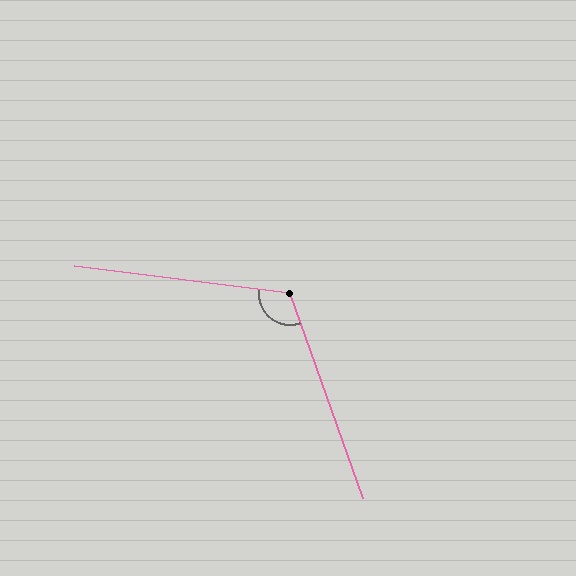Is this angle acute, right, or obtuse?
It is obtuse.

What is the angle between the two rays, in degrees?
Approximately 117 degrees.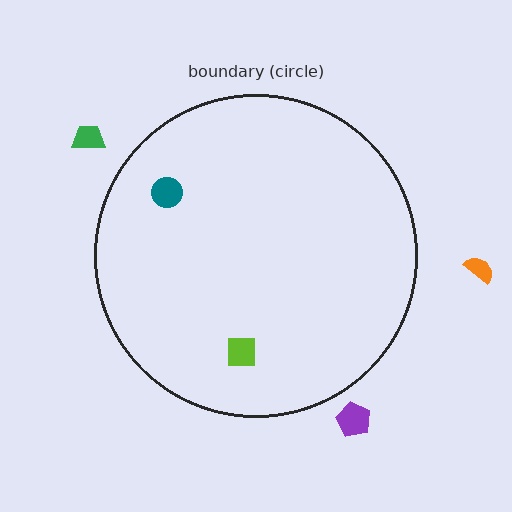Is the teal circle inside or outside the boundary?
Inside.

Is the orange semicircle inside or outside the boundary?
Outside.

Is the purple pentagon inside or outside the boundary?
Outside.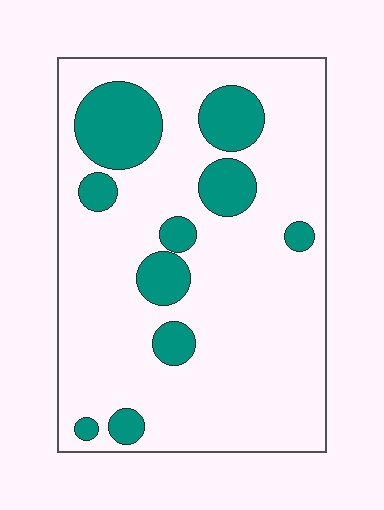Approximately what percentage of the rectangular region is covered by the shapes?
Approximately 20%.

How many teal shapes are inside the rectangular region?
10.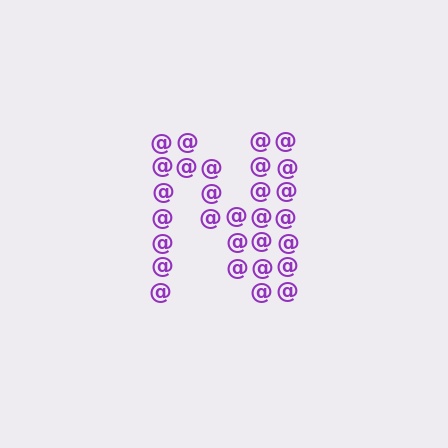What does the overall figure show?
The overall figure shows the letter N.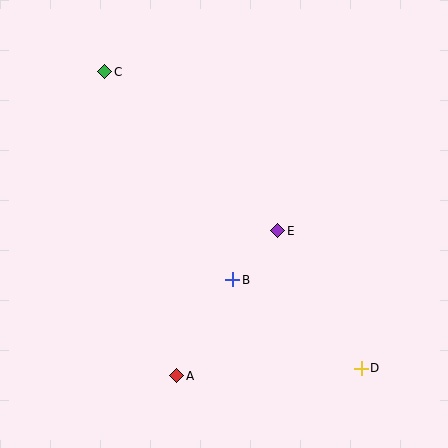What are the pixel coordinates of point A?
Point A is at (177, 376).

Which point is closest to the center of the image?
Point E at (278, 231) is closest to the center.